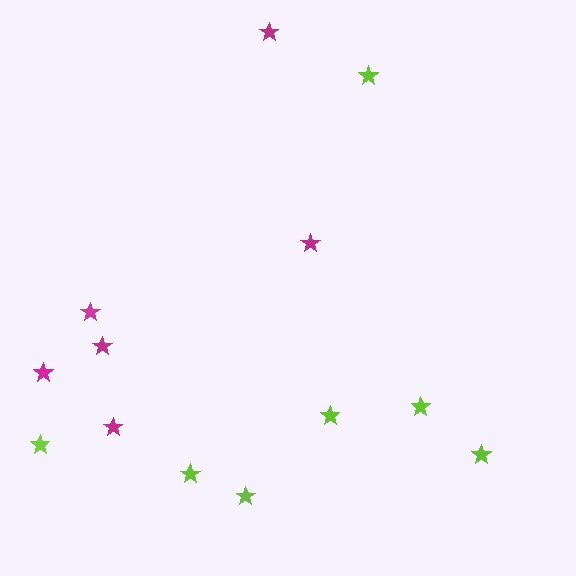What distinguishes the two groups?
There are 2 groups: one group of lime stars (7) and one group of magenta stars (6).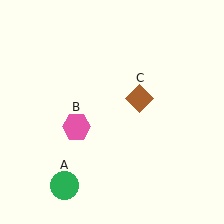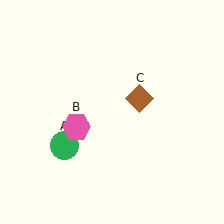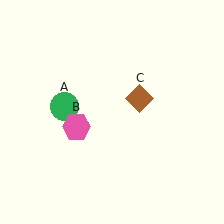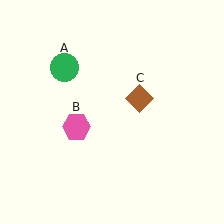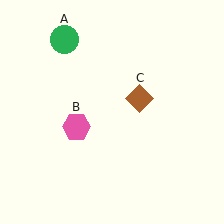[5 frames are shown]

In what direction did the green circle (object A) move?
The green circle (object A) moved up.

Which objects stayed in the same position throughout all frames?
Pink hexagon (object B) and brown diamond (object C) remained stationary.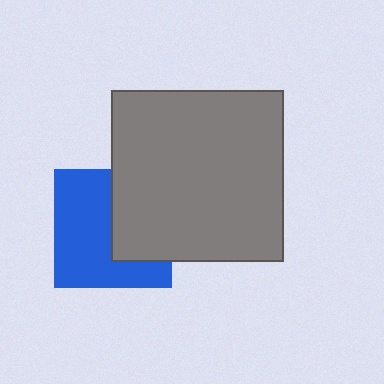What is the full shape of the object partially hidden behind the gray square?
The partially hidden object is a blue square.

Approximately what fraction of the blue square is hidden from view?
Roughly 40% of the blue square is hidden behind the gray square.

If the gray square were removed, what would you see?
You would see the complete blue square.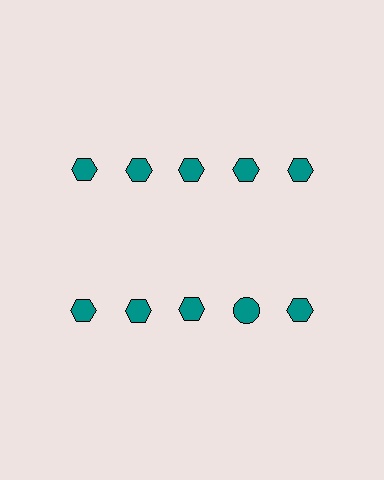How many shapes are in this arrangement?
There are 10 shapes arranged in a grid pattern.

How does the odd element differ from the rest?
It has a different shape: circle instead of hexagon.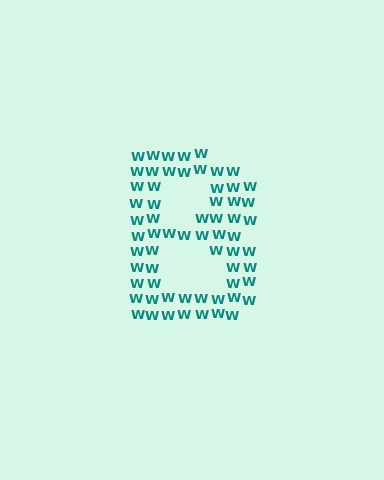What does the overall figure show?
The overall figure shows the letter B.